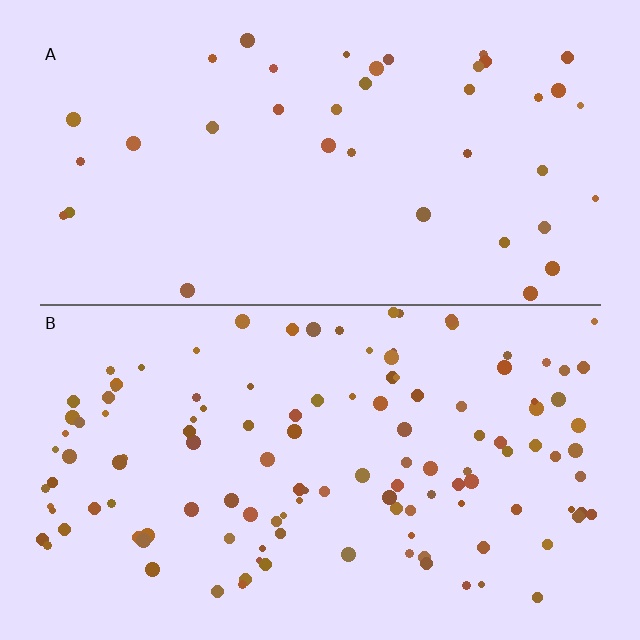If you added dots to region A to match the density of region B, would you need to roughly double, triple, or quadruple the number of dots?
Approximately triple.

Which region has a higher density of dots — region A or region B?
B (the bottom).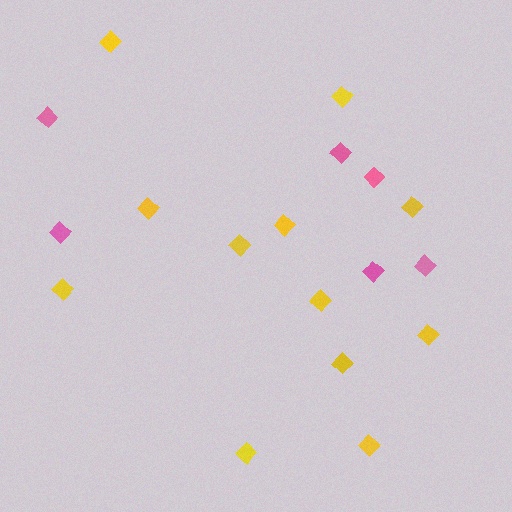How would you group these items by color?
There are 2 groups: one group of yellow diamonds (12) and one group of pink diamonds (6).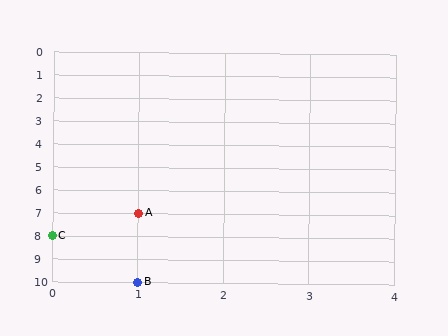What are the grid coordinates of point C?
Point C is at grid coordinates (0, 8).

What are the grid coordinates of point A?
Point A is at grid coordinates (1, 7).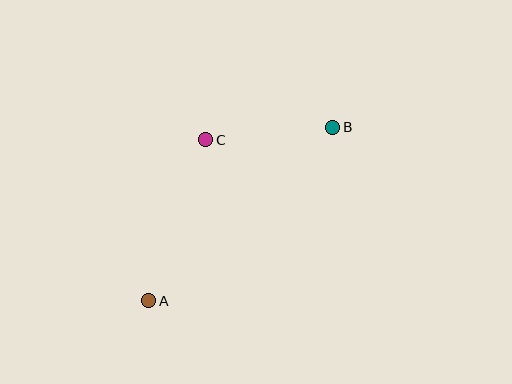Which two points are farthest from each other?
Points A and B are farthest from each other.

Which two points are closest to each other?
Points B and C are closest to each other.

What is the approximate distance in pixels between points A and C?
The distance between A and C is approximately 171 pixels.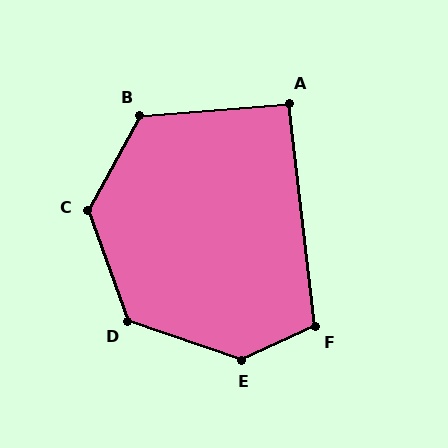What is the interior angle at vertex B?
Approximately 124 degrees (obtuse).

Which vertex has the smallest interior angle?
A, at approximately 92 degrees.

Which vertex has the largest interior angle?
E, at approximately 137 degrees.